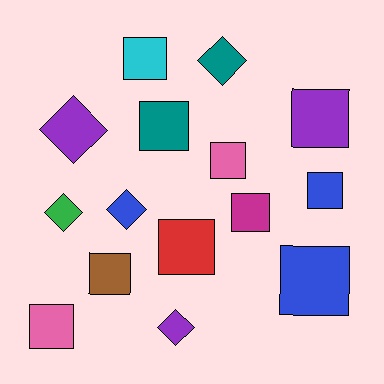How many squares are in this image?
There are 10 squares.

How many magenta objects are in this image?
There is 1 magenta object.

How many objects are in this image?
There are 15 objects.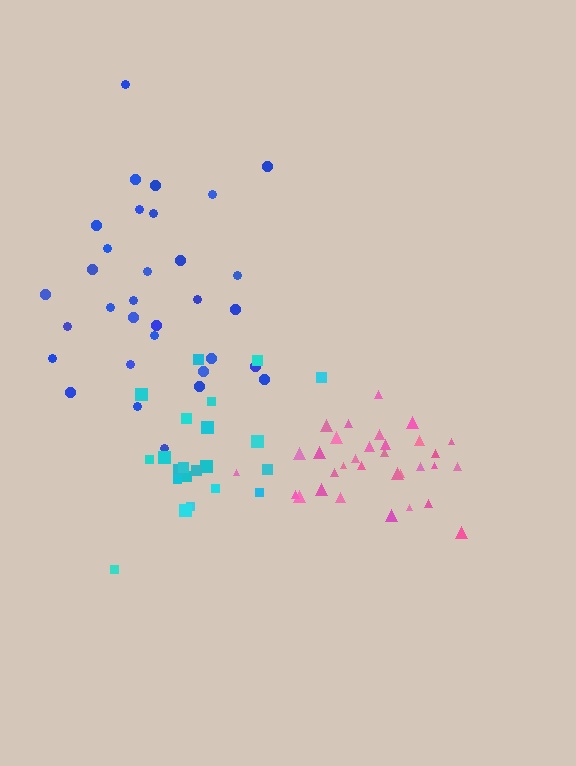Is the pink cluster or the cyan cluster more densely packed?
Pink.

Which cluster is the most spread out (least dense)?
Blue.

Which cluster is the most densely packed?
Pink.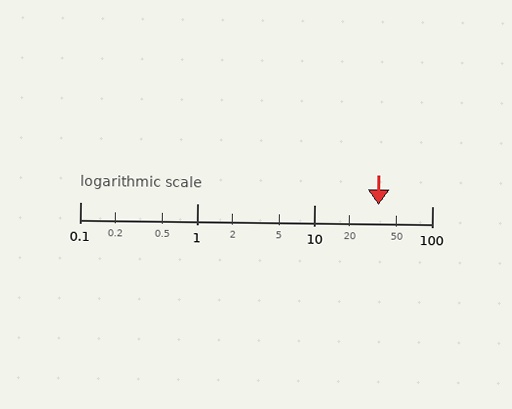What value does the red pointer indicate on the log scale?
The pointer indicates approximately 35.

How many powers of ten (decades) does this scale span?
The scale spans 3 decades, from 0.1 to 100.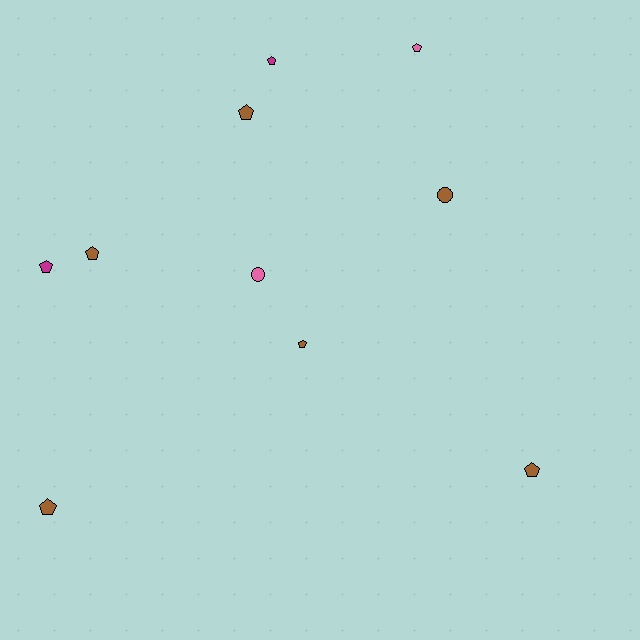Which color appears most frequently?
Brown, with 6 objects.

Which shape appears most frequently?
Pentagon, with 8 objects.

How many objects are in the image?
There are 10 objects.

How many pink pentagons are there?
There is 1 pink pentagon.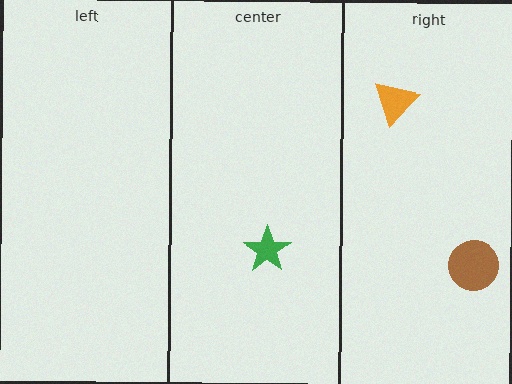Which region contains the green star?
The center region.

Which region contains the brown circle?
The right region.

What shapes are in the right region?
The brown circle, the orange triangle.